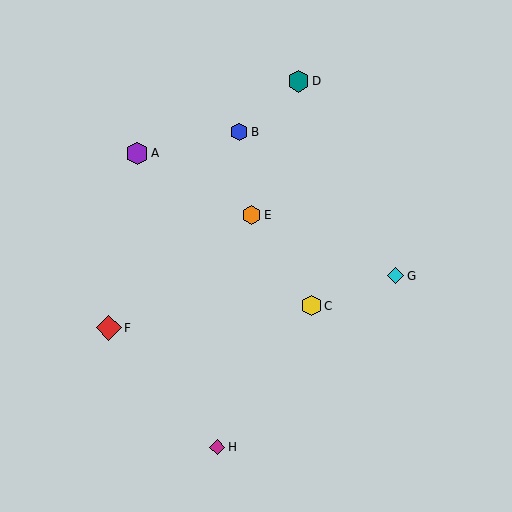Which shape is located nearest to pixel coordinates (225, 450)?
The magenta diamond (labeled H) at (217, 447) is nearest to that location.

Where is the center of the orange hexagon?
The center of the orange hexagon is at (252, 215).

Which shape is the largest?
The red diamond (labeled F) is the largest.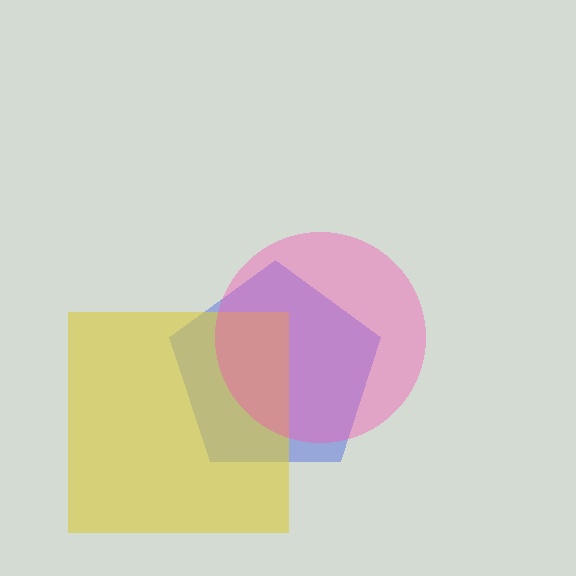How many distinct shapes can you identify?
There are 3 distinct shapes: a blue pentagon, a yellow square, a pink circle.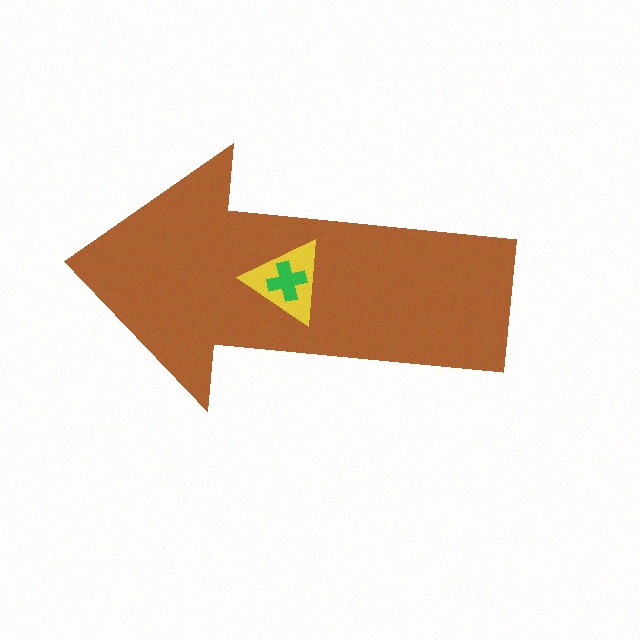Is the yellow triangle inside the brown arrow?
Yes.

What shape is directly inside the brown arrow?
The yellow triangle.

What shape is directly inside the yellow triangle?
The green cross.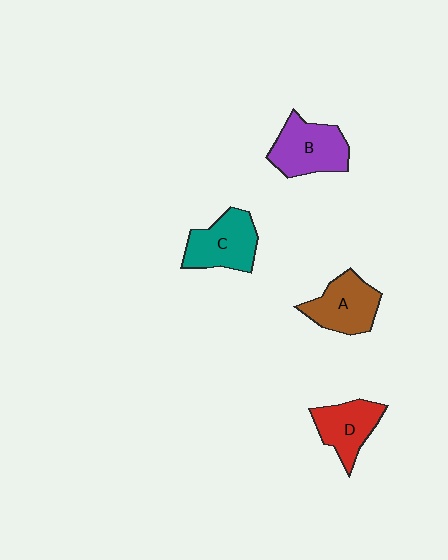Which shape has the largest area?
Shape B (purple).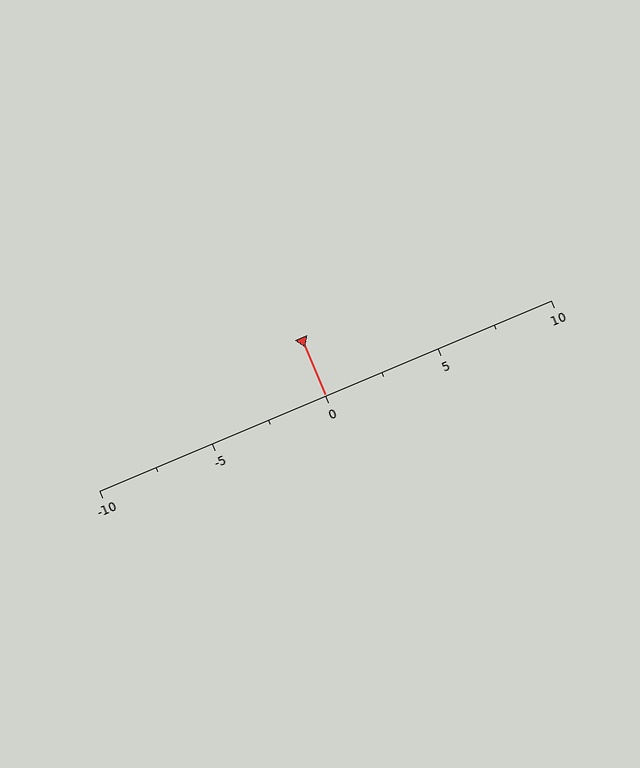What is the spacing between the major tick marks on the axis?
The major ticks are spaced 5 apart.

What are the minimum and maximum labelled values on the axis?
The axis runs from -10 to 10.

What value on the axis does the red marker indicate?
The marker indicates approximately 0.